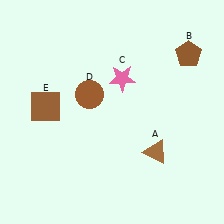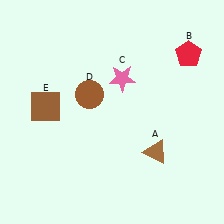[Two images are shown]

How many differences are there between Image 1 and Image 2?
There is 1 difference between the two images.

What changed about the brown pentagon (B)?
In Image 1, B is brown. In Image 2, it changed to red.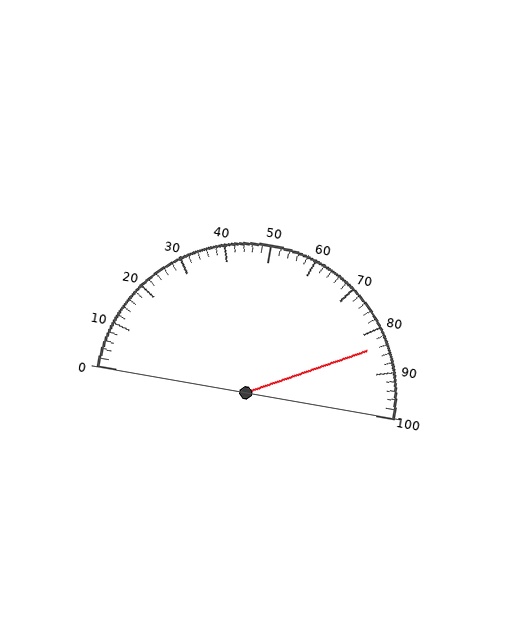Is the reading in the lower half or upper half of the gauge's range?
The reading is in the upper half of the range (0 to 100).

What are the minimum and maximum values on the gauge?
The gauge ranges from 0 to 100.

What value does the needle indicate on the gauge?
The needle indicates approximately 84.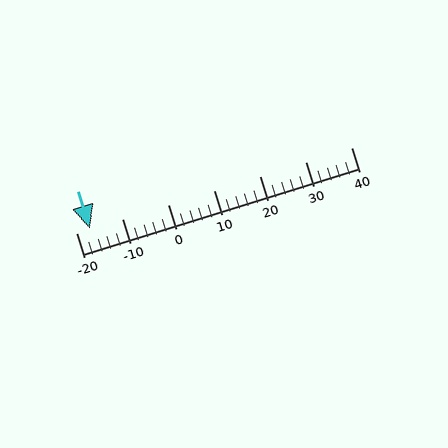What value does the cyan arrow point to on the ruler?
The cyan arrow points to approximately -17.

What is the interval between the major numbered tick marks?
The major tick marks are spaced 10 units apart.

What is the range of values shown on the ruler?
The ruler shows values from -20 to 40.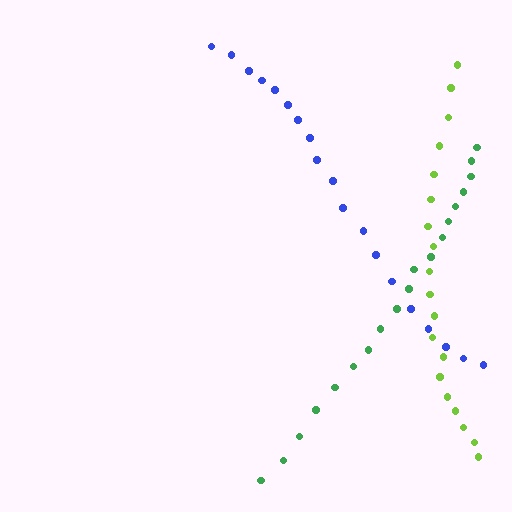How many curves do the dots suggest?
There are 3 distinct paths.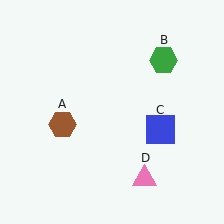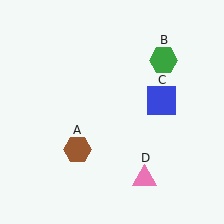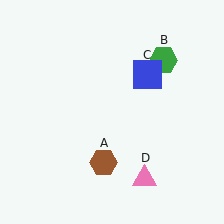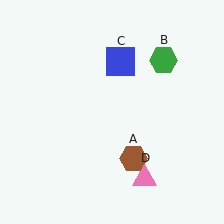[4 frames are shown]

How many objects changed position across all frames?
2 objects changed position: brown hexagon (object A), blue square (object C).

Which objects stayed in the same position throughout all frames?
Green hexagon (object B) and pink triangle (object D) remained stationary.